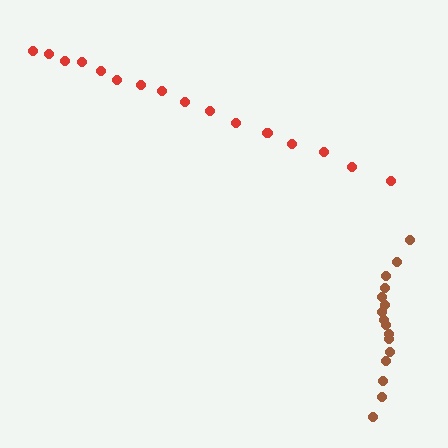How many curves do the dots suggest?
There are 2 distinct paths.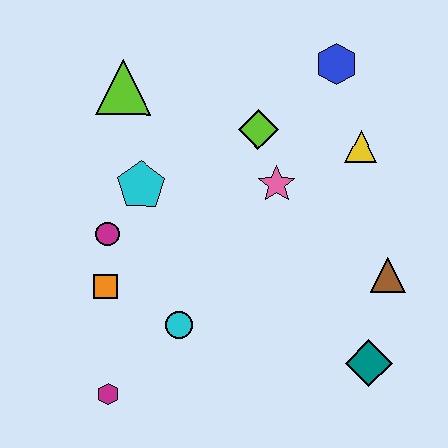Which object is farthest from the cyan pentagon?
The teal diamond is farthest from the cyan pentagon.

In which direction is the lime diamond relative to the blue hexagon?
The lime diamond is to the left of the blue hexagon.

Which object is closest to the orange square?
The magenta circle is closest to the orange square.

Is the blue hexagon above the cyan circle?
Yes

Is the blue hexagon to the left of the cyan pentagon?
No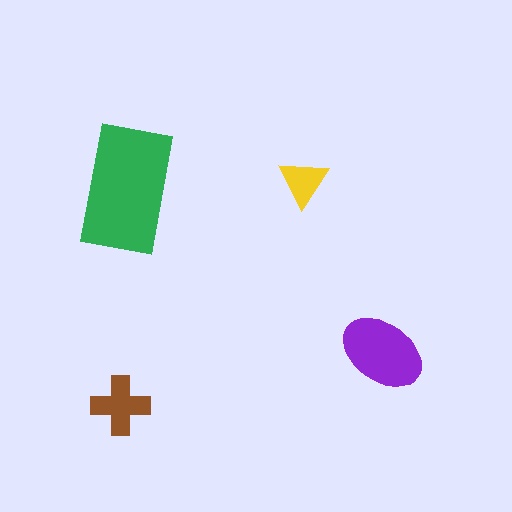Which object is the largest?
The green rectangle.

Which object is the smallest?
The yellow triangle.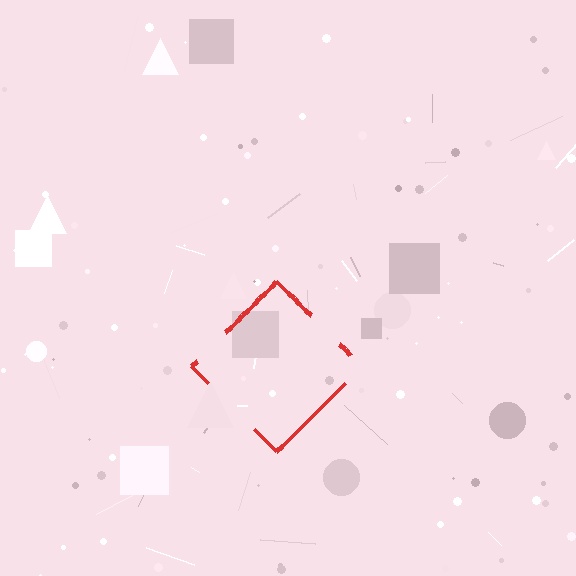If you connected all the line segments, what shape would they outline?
They would outline a diamond.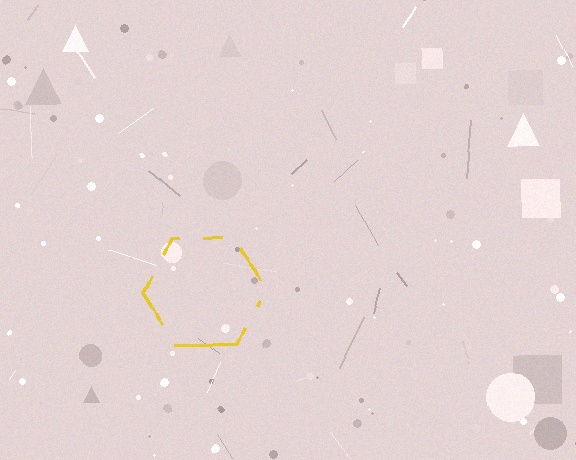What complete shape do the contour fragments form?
The contour fragments form a hexagon.